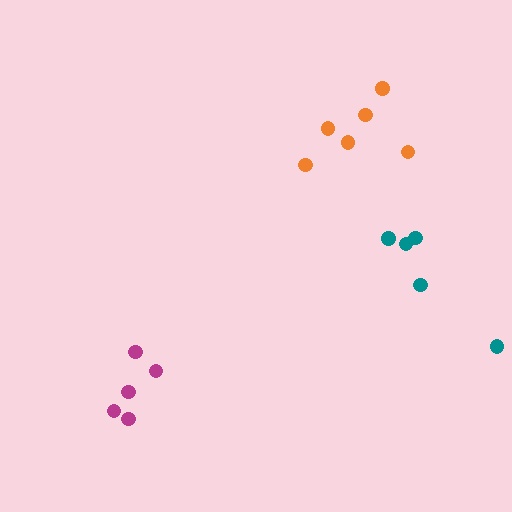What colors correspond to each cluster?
The clusters are colored: orange, magenta, teal.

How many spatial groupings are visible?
There are 3 spatial groupings.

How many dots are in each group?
Group 1: 6 dots, Group 2: 5 dots, Group 3: 5 dots (16 total).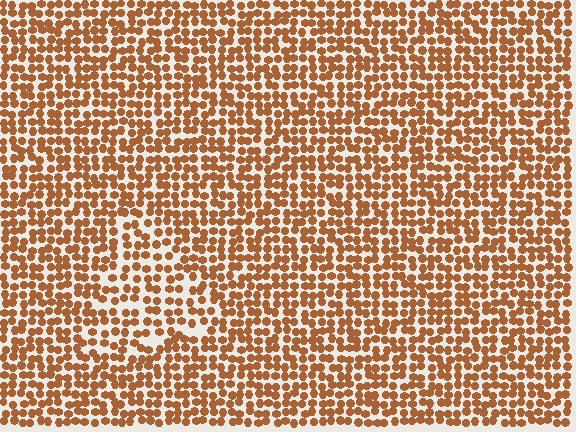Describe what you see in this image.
The image contains small brown elements arranged at two different densities. A triangle-shaped region is visible where the elements are less densely packed than the surrounding area.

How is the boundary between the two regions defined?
The boundary is defined by a change in element density (approximately 1.4x ratio). All elements are the same color, size, and shape.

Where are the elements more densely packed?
The elements are more densely packed outside the triangle boundary.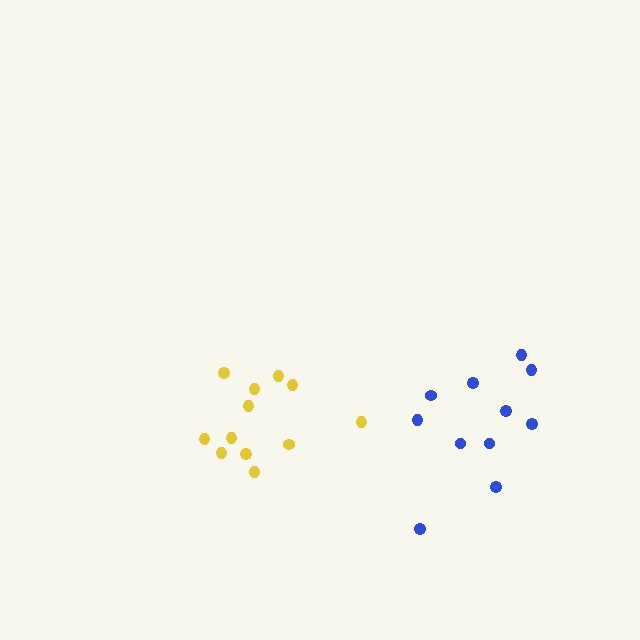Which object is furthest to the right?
The blue cluster is rightmost.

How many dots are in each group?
Group 1: 12 dots, Group 2: 11 dots (23 total).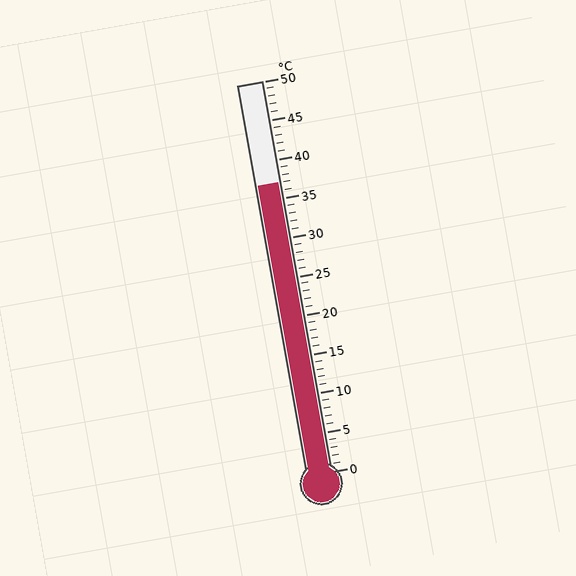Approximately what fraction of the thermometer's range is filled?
The thermometer is filled to approximately 75% of its range.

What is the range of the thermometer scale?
The thermometer scale ranges from 0°C to 50°C.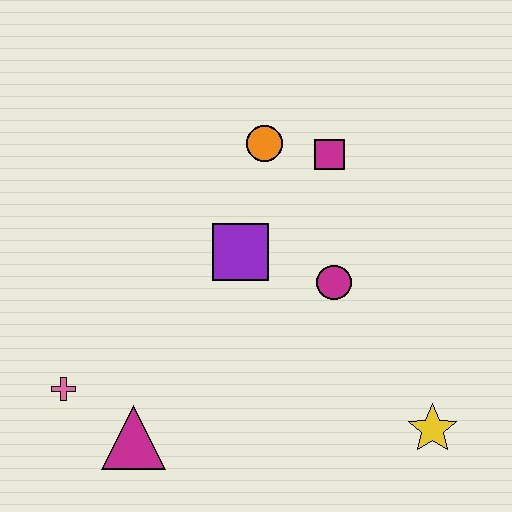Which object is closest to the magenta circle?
The purple square is closest to the magenta circle.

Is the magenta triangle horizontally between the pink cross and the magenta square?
Yes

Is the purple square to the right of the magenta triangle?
Yes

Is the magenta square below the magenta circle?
No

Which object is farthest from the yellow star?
The pink cross is farthest from the yellow star.